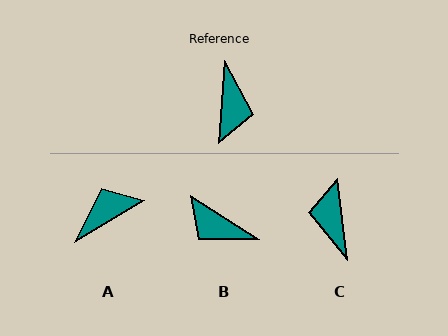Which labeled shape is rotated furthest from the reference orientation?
C, about 169 degrees away.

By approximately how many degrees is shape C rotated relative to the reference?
Approximately 169 degrees clockwise.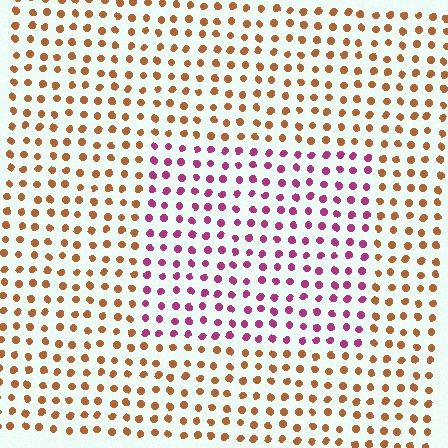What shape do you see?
I see a rectangle.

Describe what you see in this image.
The image is filled with small brown elements in a uniform arrangement. A rectangle-shaped region is visible where the elements are tinted to a slightly different hue, forming a subtle color boundary.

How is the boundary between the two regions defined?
The boundary is defined purely by a slight shift in hue (about 61 degrees). Spacing, size, and orientation are identical on both sides.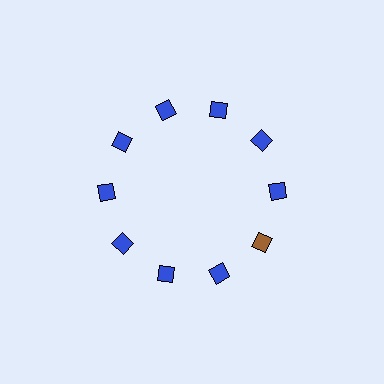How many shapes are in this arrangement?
There are 10 shapes arranged in a ring pattern.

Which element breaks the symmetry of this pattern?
The brown diamond at roughly the 4 o'clock position breaks the symmetry. All other shapes are blue diamonds.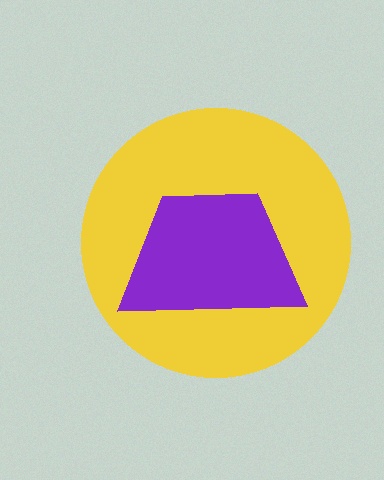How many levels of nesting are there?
2.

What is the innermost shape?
The purple trapezoid.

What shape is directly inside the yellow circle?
The purple trapezoid.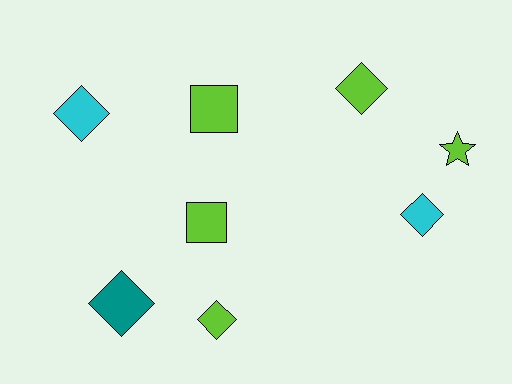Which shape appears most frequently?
Diamond, with 5 objects.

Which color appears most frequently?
Lime, with 5 objects.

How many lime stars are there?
There is 1 lime star.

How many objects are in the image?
There are 8 objects.